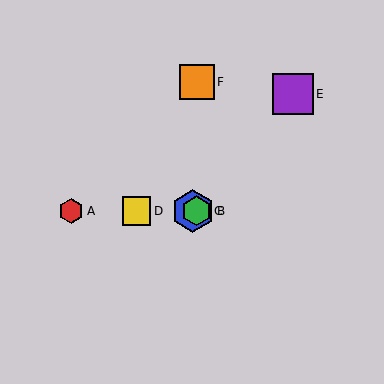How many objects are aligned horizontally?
4 objects (A, B, C, D) are aligned horizontally.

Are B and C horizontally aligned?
Yes, both are at y≈211.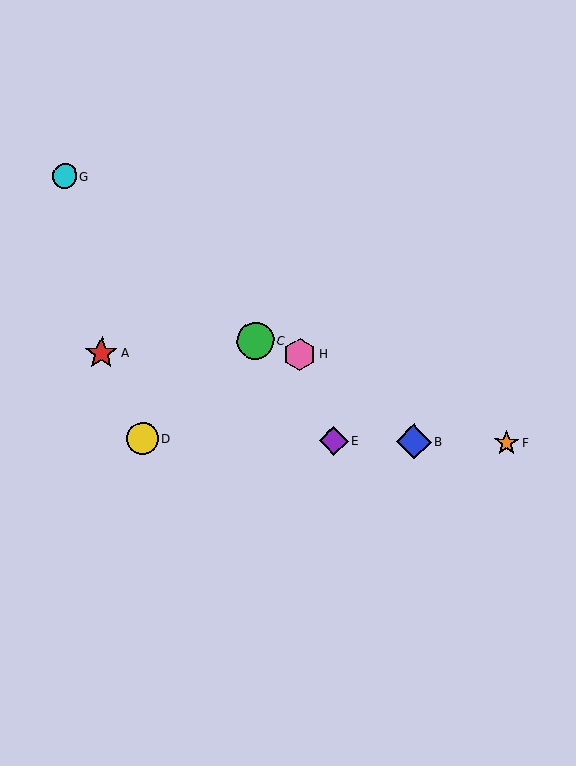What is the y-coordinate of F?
Object F is at y≈443.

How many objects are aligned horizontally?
4 objects (B, D, E, F) are aligned horizontally.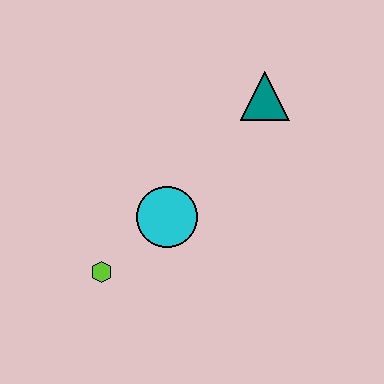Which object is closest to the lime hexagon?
The cyan circle is closest to the lime hexagon.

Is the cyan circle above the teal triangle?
No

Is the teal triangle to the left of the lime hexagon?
No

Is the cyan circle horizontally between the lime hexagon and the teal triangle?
Yes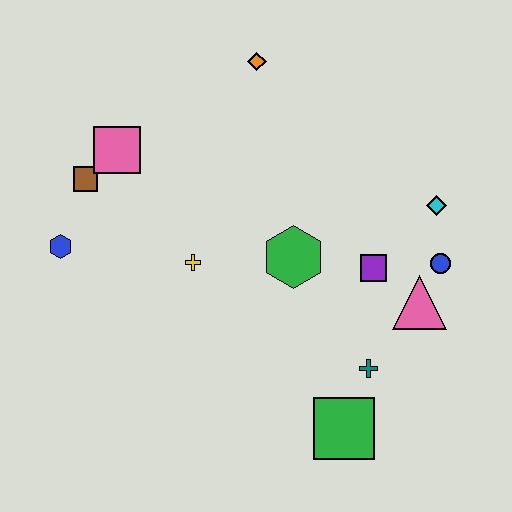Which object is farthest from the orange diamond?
The green square is farthest from the orange diamond.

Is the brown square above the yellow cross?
Yes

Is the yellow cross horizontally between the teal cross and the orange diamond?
No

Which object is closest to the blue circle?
The pink triangle is closest to the blue circle.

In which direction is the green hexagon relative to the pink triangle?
The green hexagon is to the left of the pink triangle.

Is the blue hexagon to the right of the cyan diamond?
No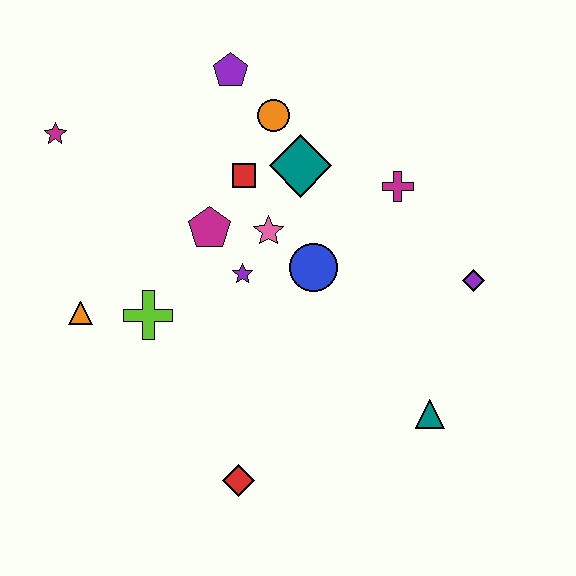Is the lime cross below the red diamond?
No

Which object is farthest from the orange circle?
The red diamond is farthest from the orange circle.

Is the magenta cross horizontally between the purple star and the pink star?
No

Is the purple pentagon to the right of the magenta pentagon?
Yes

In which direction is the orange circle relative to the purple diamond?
The orange circle is to the left of the purple diamond.